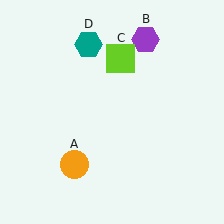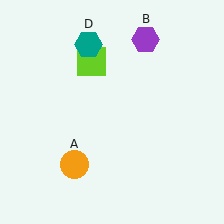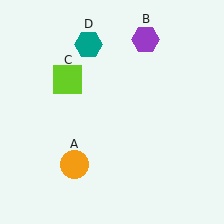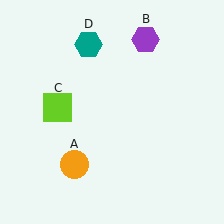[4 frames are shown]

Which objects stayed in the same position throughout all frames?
Orange circle (object A) and purple hexagon (object B) and teal hexagon (object D) remained stationary.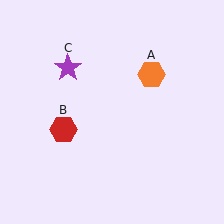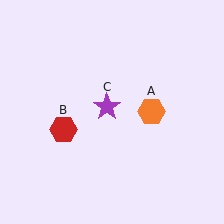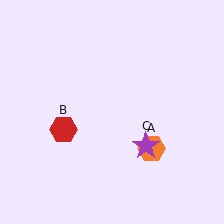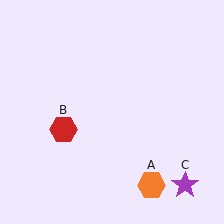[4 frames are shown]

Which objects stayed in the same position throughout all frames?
Red hexagon (object B) remained stationary.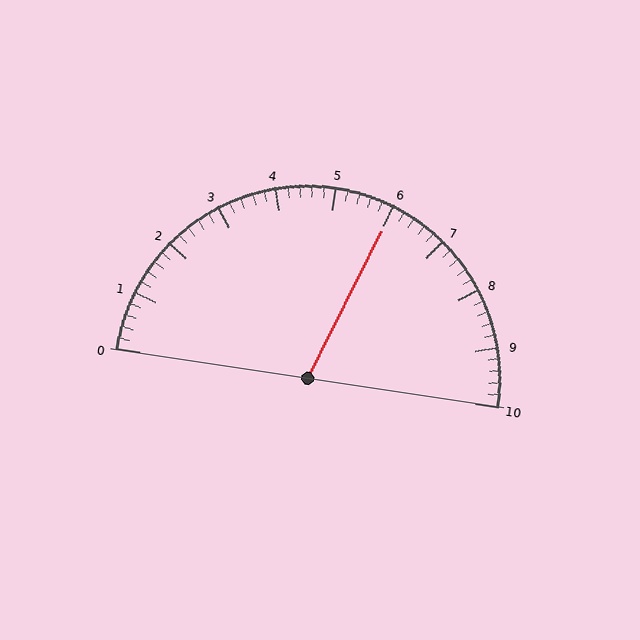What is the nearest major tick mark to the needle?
The nearest major tick mark is 6.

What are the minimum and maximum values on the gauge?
The gauge ranges from 0 to 10.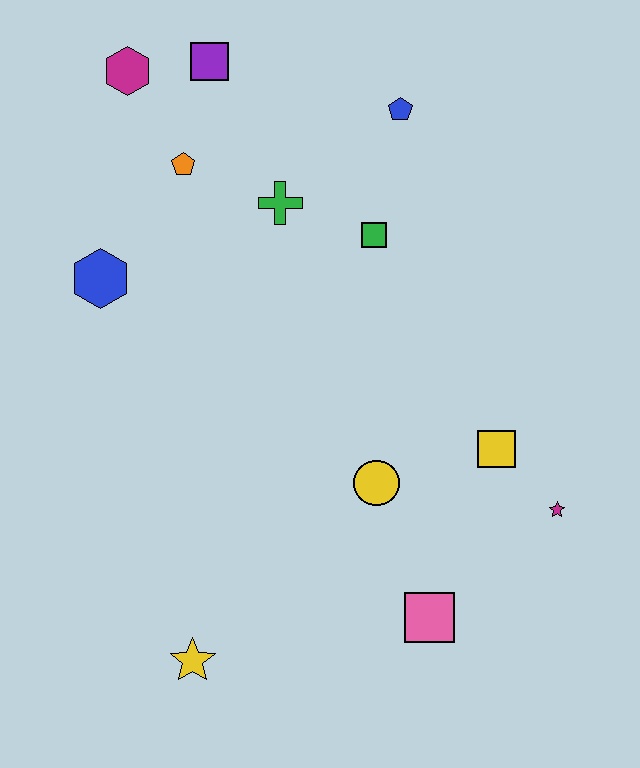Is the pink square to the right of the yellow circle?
Yes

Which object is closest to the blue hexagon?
The orange pentagon is closest to the blue hexagon.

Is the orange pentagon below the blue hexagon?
No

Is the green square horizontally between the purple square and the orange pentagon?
No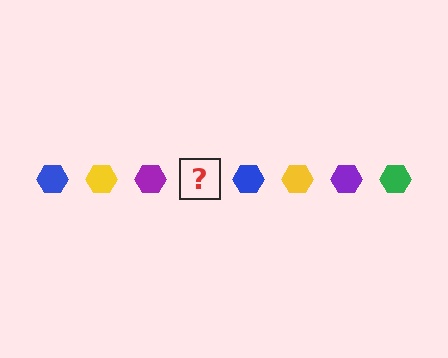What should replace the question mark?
The question mark should be replaced with a green hexagon.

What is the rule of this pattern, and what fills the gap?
The rule is that the pattern cycles through blue, yellow, purple, green hexagons. The gap should be filled with a green hexagon.